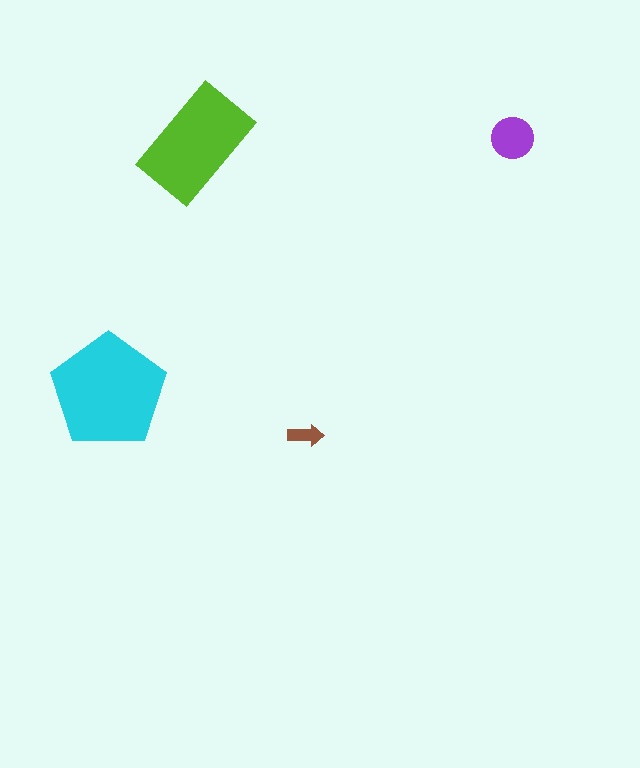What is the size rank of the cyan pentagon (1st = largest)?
1st.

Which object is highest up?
The purple circle is topmost.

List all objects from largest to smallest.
The cyan pentagon, the lime rectangle, the purple circle, the brown arrow.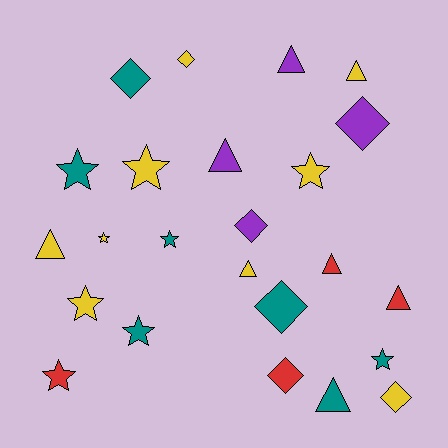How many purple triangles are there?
There are 2 purple triangles.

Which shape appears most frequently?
Star, with 9 objects.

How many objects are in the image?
There are 24 objects.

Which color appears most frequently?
Yellow, with 9 objects.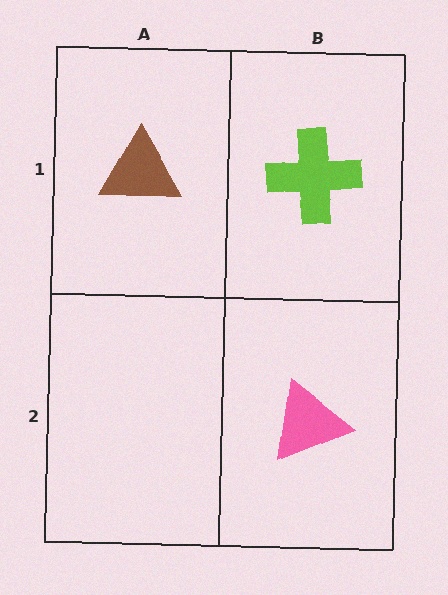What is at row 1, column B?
A lime cross.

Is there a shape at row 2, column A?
No, that cell is empty.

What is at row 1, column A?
A brown triangle.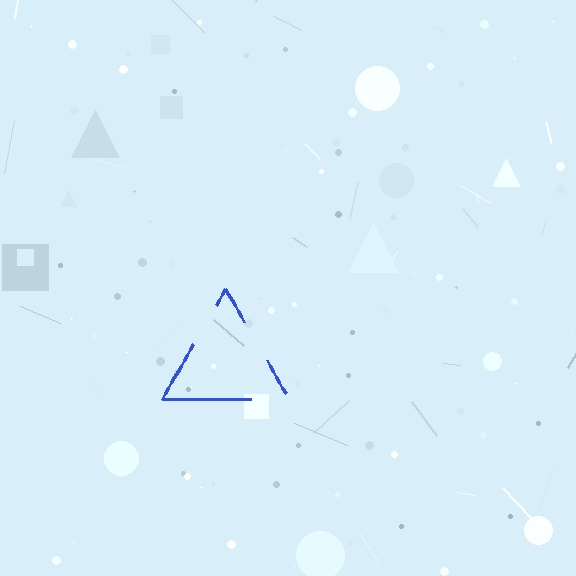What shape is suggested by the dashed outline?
The dashed outline suggests a triangle.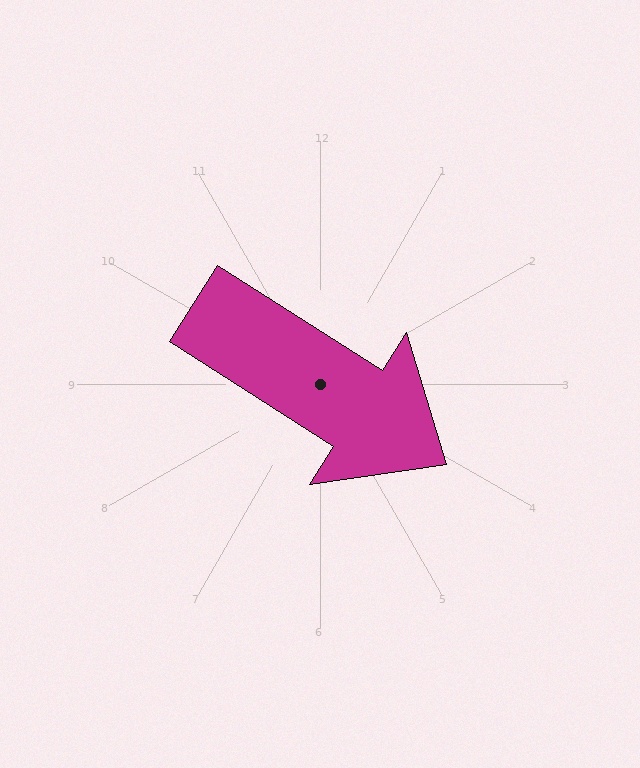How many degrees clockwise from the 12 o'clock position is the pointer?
Approximately 123 degrees.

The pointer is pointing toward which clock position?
Roughly 4 o'clock.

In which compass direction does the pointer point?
Southeast.